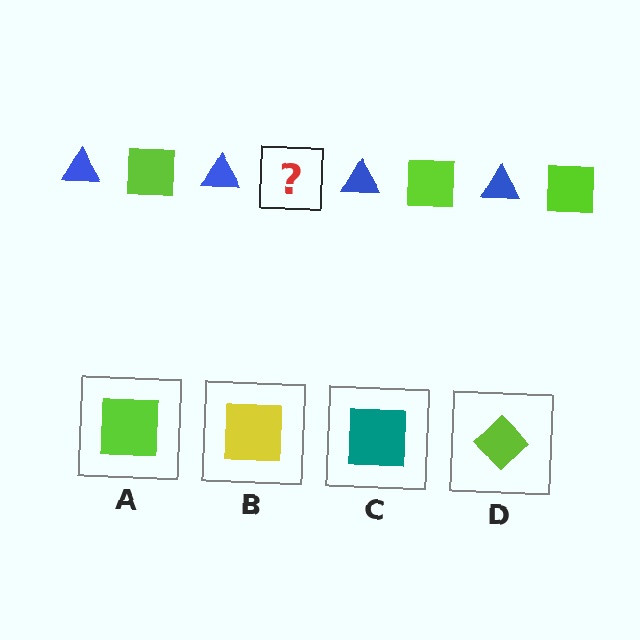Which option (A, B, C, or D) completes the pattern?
A.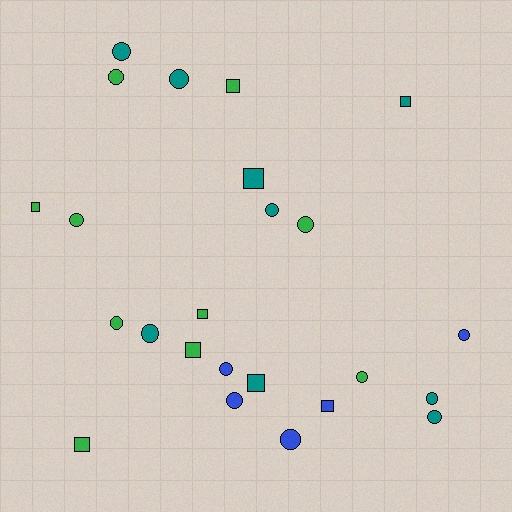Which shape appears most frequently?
Circle, with 15 objects.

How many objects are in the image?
There are 24 objects.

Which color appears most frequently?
Green, with 10 objects.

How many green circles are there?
There are 5 green circles.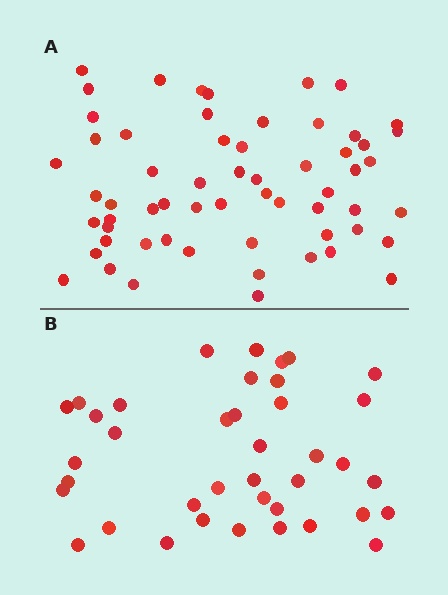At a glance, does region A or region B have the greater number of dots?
Region A (the top region) has more dots.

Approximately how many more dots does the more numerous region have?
Region A has approximately 20 more dots than region B.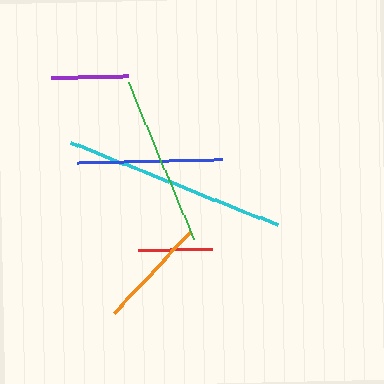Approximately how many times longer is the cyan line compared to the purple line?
The cyan line is approximately 2.9 times the length of the purple line.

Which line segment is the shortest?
The red line is the shortest at approximately 74 pixels.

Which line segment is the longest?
The cyan line is the longest at approximately 223 pixels.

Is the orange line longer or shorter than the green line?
The green line is longer than the orange line.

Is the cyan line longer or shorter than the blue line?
The cyan line is longer than the blue line.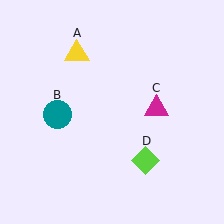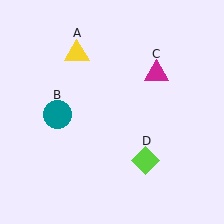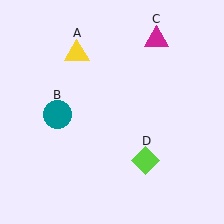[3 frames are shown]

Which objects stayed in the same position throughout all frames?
Yellow triangle (object A) and teal circle (object B) and lime diamond (object D) remained stationary.